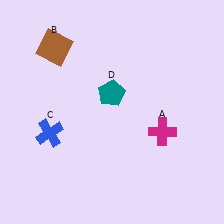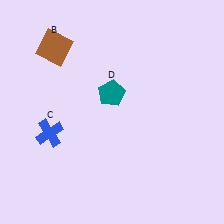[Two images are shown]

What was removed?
The magenta cross (A) was removed in Image 2.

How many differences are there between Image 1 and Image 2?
There is 1 difference between the two images.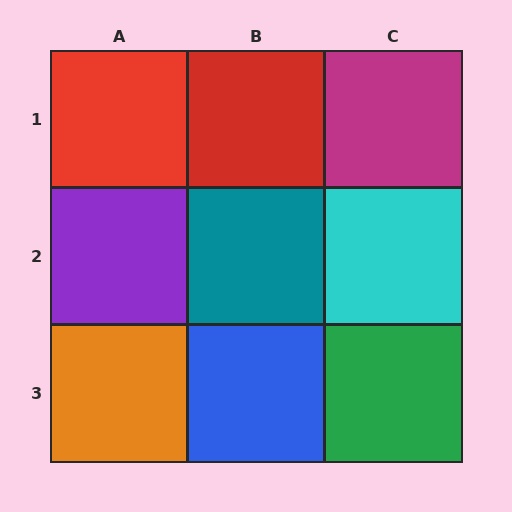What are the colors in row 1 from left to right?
Red, red, magenta.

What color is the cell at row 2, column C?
Cyan.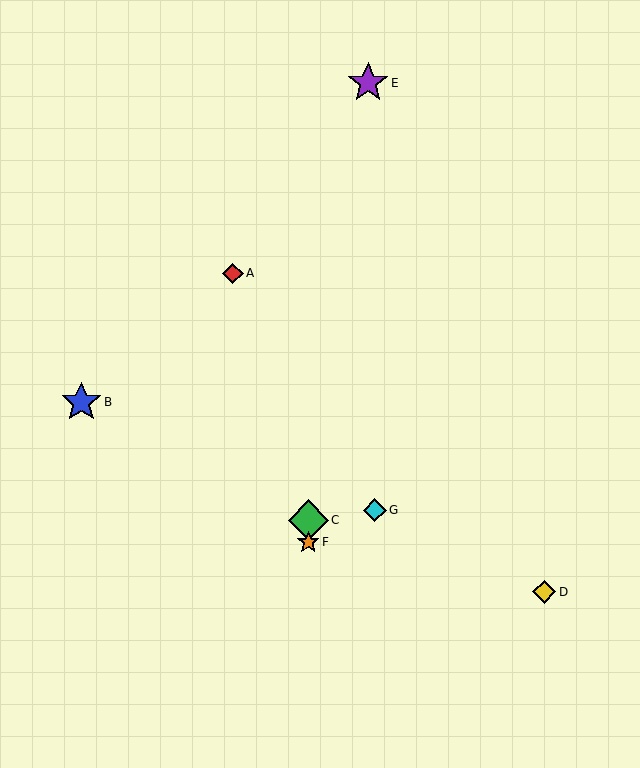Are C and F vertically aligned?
Yes, both are at x≈308.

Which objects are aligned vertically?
Objects C, F are aligned vertically.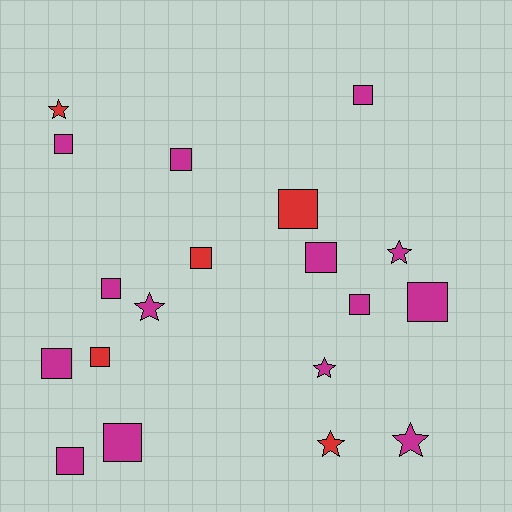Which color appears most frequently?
Magenta, with 14 objects.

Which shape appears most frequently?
Square, with 13 objects.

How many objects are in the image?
There are 19 objects.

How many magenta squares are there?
There are 10 magenta squares.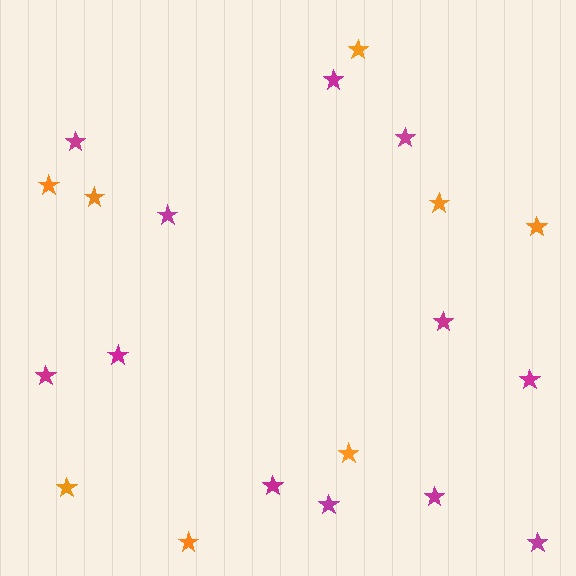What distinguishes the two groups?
There are 2 groups: one group of orange stars (8) and one group of magenta stars (12).